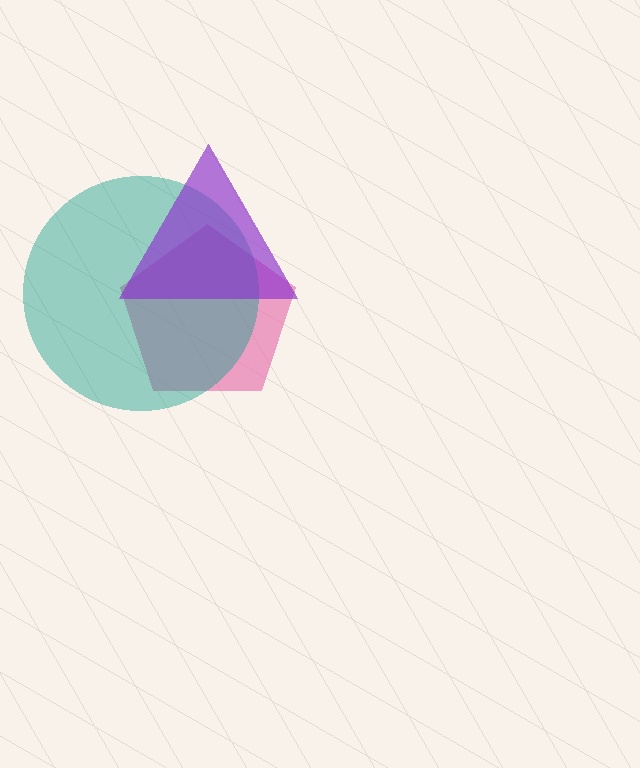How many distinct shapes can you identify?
There are 3 distinct shapes: a pink pentagon, a teal circle, a purple triangle.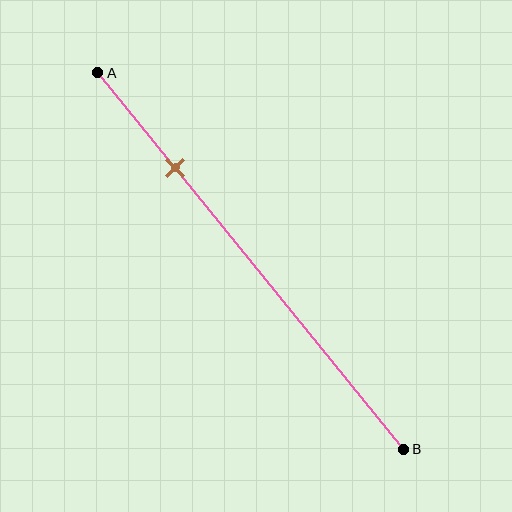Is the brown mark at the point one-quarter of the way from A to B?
Yes, the mark is approximately at the one-quarter point.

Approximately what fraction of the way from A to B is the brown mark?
The brown mark is approximately 25% of the way from A to B.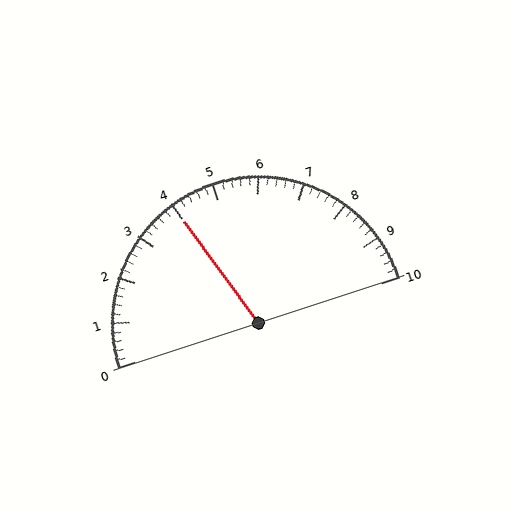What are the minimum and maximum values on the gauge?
The gauge ranges from 0 to 10.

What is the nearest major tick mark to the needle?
The nearest major tick mark is 4.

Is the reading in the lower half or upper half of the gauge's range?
The reading is in the lower half of the range (0 to 10).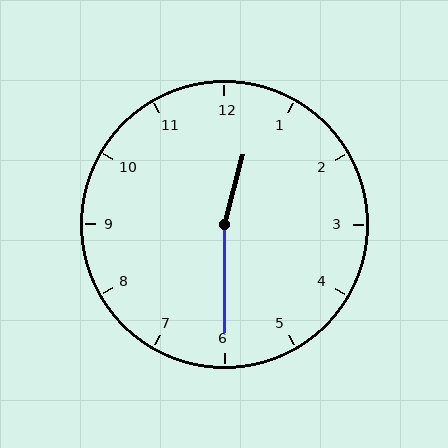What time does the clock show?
12:30.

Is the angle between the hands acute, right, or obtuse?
It is obtuse.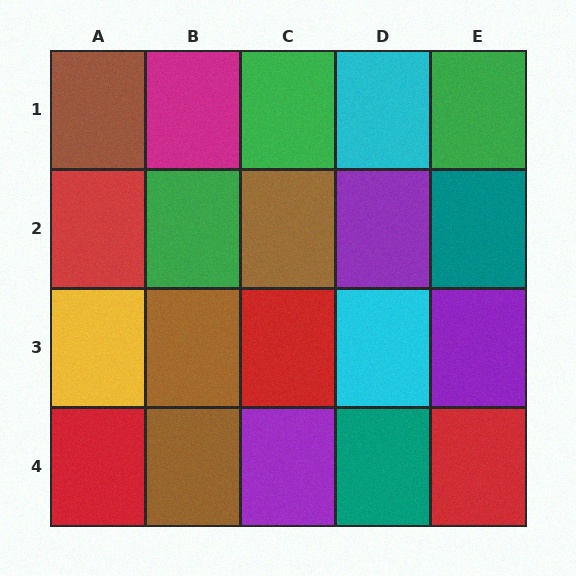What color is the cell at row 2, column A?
Red.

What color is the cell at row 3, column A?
Yellow.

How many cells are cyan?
2 cells are cyan.